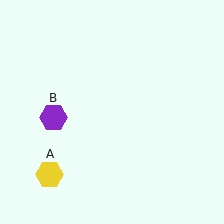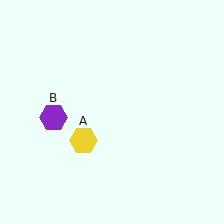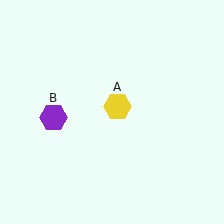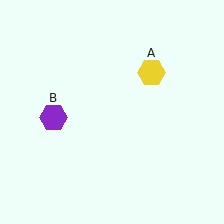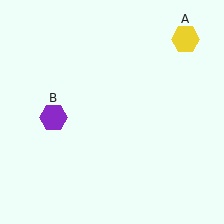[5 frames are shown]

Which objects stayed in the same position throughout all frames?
Purple hexagon (object B) remained stationary.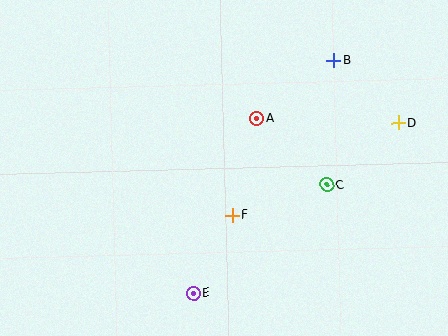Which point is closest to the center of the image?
Point F at (233, 215) is closest to the center.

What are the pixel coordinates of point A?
Point A is at (256, 118).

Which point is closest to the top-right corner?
Point B is closest to the top-right corner.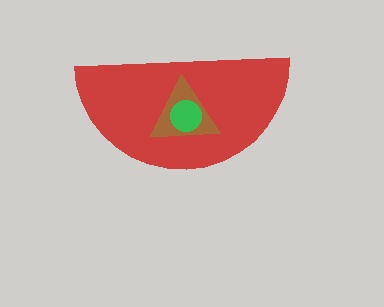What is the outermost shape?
The red semicircle.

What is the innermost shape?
The green circle.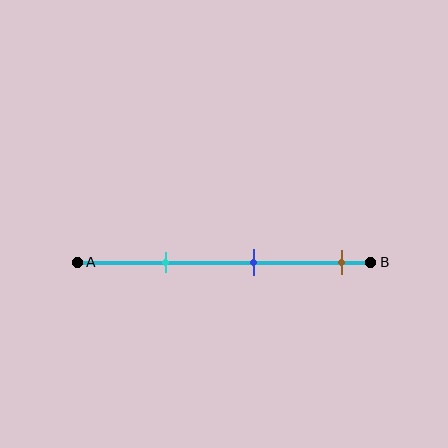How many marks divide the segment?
There are 3 marks dividing the segment.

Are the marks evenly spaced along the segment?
Yes, the marks are approximately evenly spaced.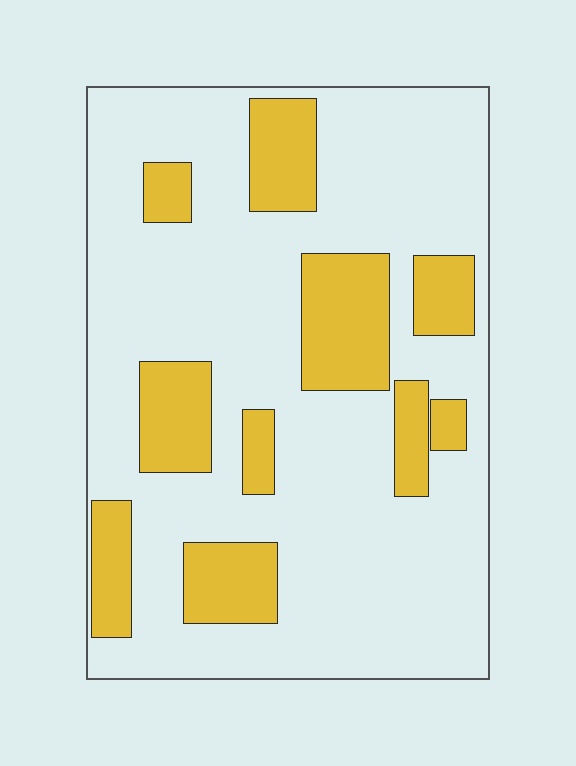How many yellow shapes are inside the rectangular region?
10.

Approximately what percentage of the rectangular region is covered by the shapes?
Approximately 25%.